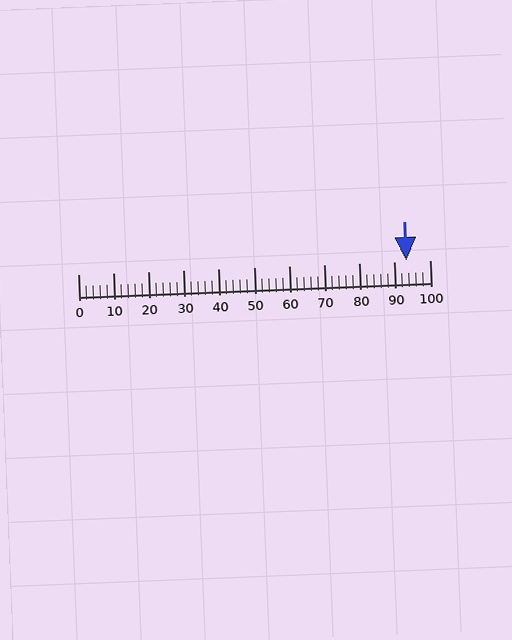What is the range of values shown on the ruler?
The ruler shows values from 0 to 100.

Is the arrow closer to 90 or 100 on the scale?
The arrow is closer to 90.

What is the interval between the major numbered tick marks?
The major tick marks are spaced 10 units apart.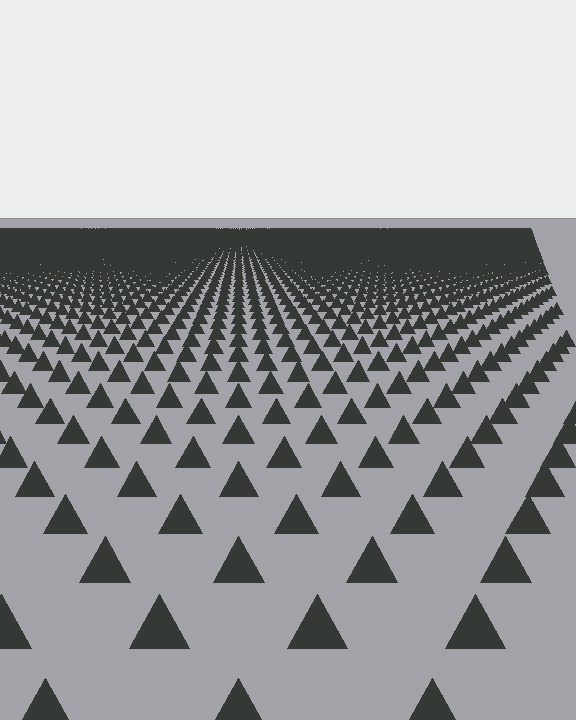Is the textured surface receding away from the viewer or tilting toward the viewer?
The surface is receding away from the viewer. Texture elements get smaller and denser toward the top.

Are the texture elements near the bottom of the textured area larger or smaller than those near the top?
Larger. Near the bottom, elements are closer to the viewer and appear at a bigger on-screen size.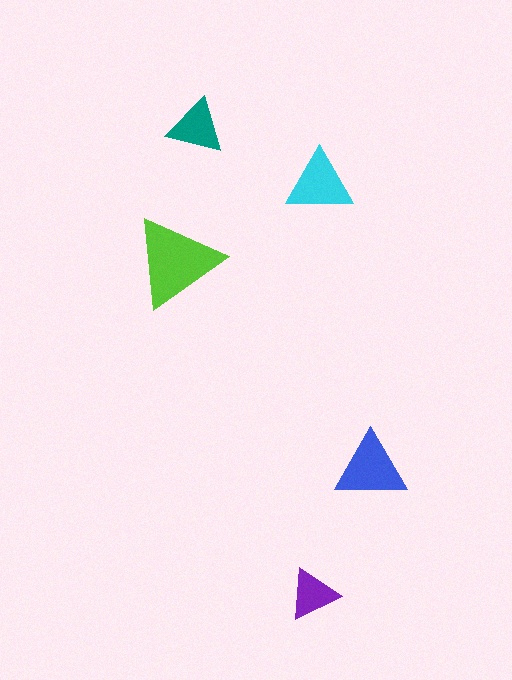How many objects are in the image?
There are 5 objects in the image.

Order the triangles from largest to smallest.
the lime one, the blue one, the cyan one, the teal one, the purple one.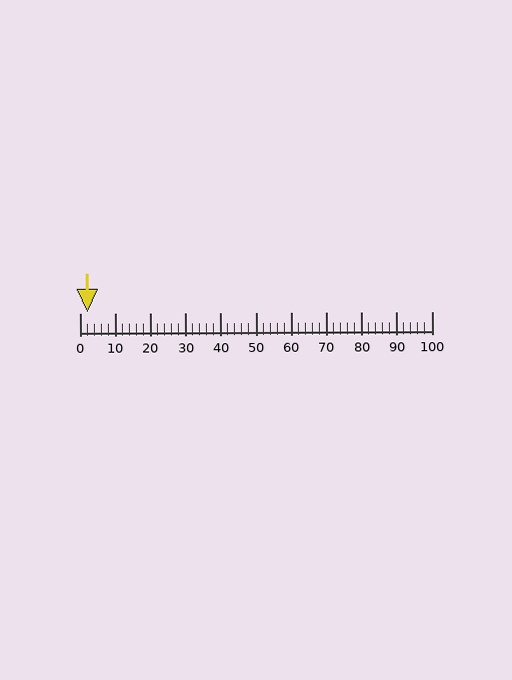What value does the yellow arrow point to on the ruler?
The yellow arrow points to approximately 2.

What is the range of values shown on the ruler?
The ruler shows values from 0 to 100.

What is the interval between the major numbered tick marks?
The major tick marks are spaced 10 units apart.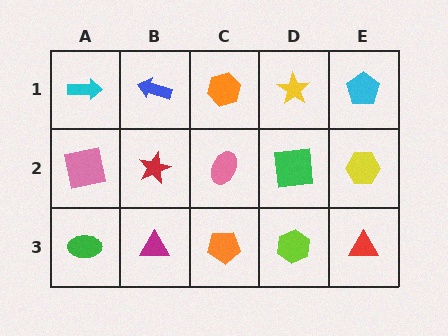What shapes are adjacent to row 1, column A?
A pink square (row 2, column A), a blue arrow (row 1, column B).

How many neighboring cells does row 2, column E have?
3.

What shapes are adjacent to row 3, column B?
A red star (row 2, column B), a green ellipse (row 3, column A), an orange pentagon (row 3, column C).